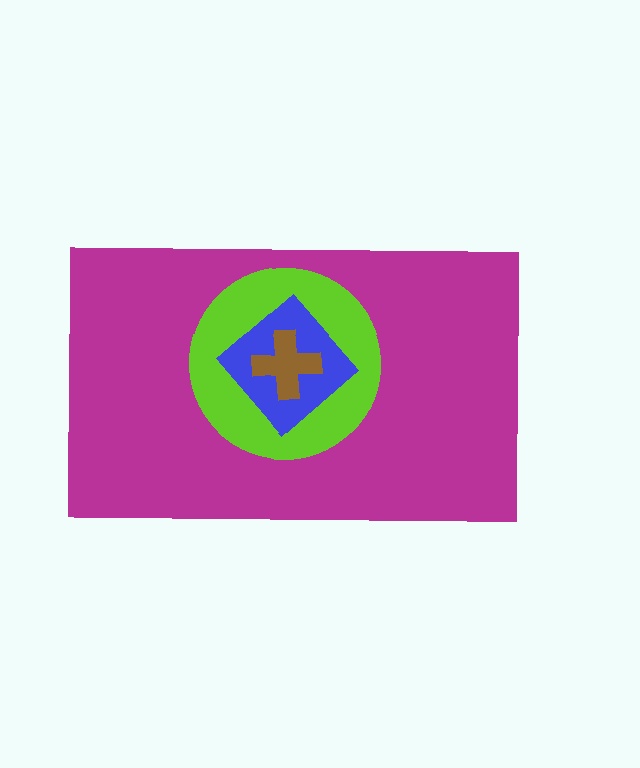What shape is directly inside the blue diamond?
The brown cross.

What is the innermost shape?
The brown cross.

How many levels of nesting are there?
4.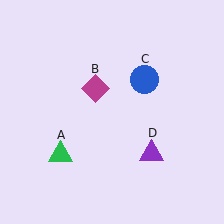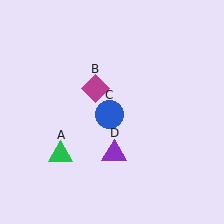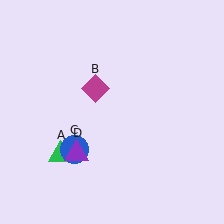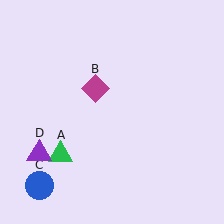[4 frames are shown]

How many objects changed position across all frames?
2 objects changed position: blue circle (object C), purple triangle (object D).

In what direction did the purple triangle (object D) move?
The purple triangle (object D) moved left.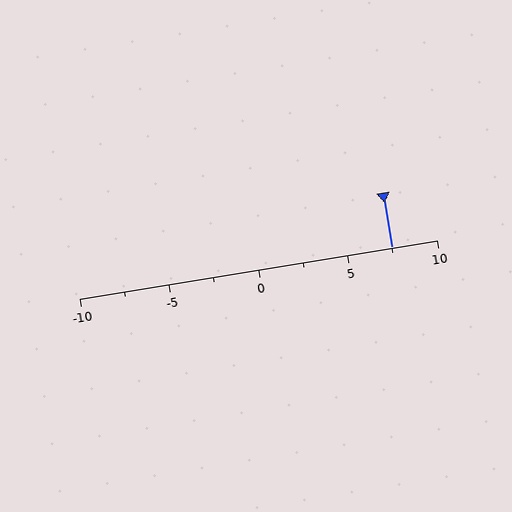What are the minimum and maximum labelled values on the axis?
The axis runs from -10 to 10.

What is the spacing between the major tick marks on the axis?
The major ticks are spaced 5 apart.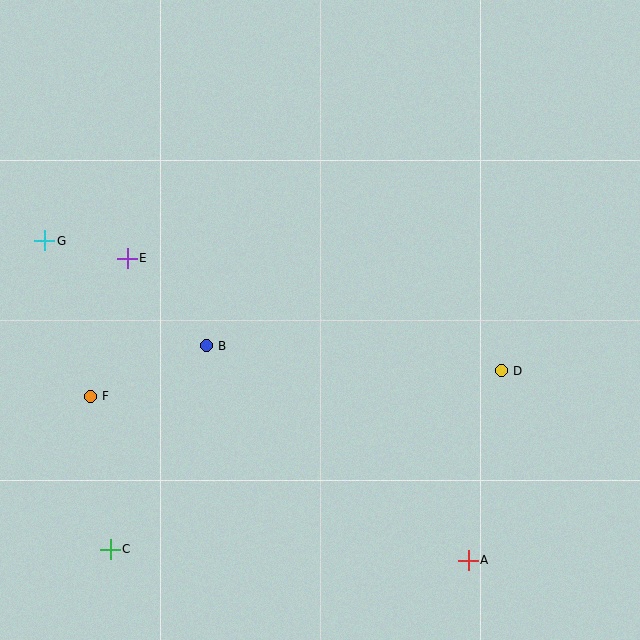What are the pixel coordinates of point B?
Point B is at (206, 346).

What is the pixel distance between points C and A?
The distance between C and A is 358 pixels.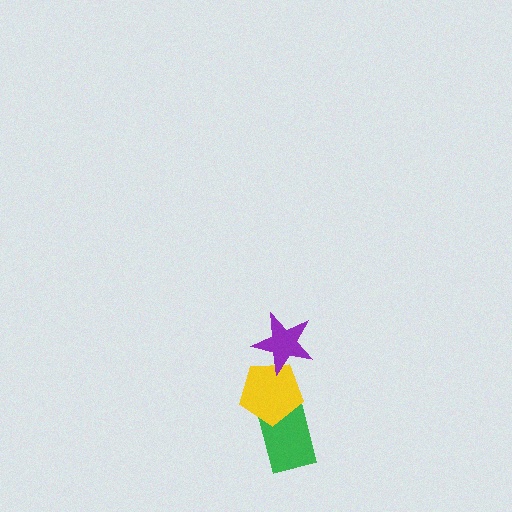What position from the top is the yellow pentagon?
The yellow pentagon is 2nd from the top.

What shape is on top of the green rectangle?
The yellow pentagon is on top of the green rectangle.